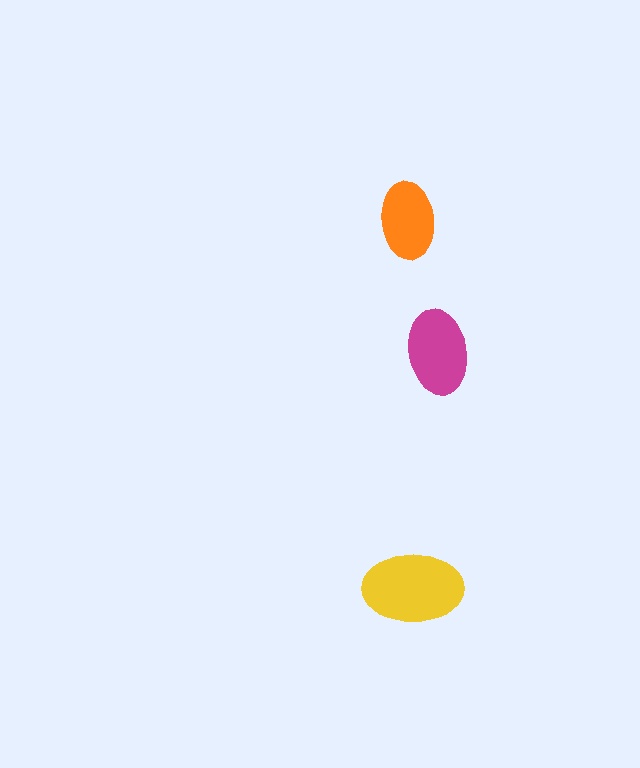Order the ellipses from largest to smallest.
the yellow one, the magenta one, the orange one.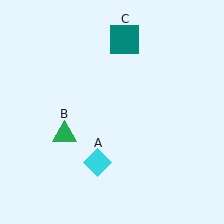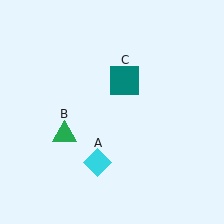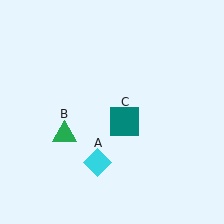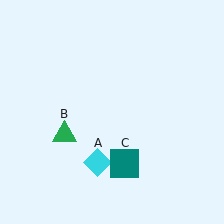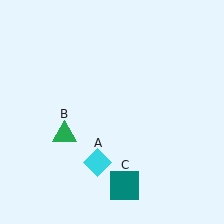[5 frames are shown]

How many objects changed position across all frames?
1 object changed position: teal square (object C).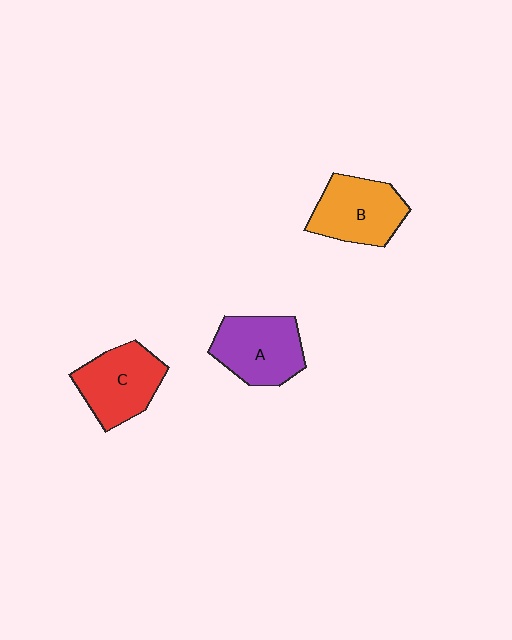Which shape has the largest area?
Shape A (purple).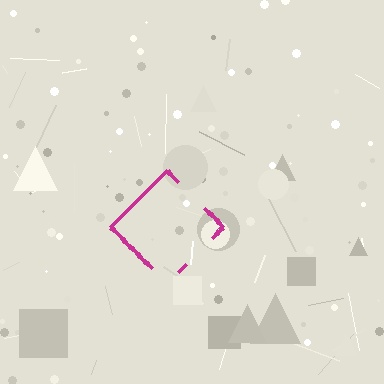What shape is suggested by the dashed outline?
The dashed outline suggests a diamond.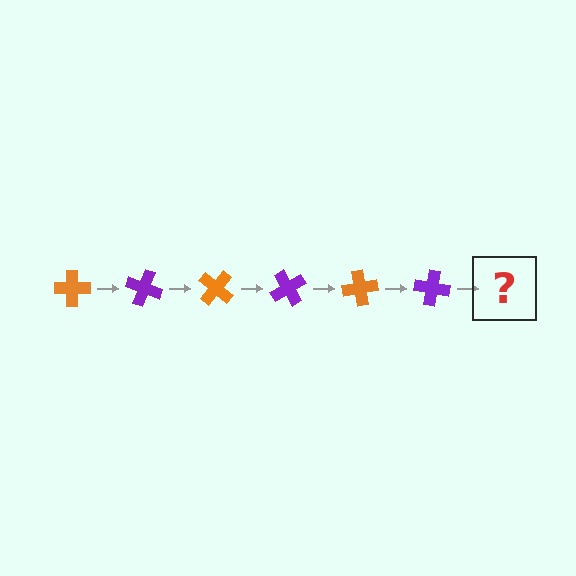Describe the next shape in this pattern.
It should be an orange cross, rotated 120 degrees from the start.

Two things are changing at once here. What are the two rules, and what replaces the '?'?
The two rules are that it rotates 20 degrees each step and the color cycles through orange and purple. The '?' should be an orange cross, rotated 120 degrees from the start.